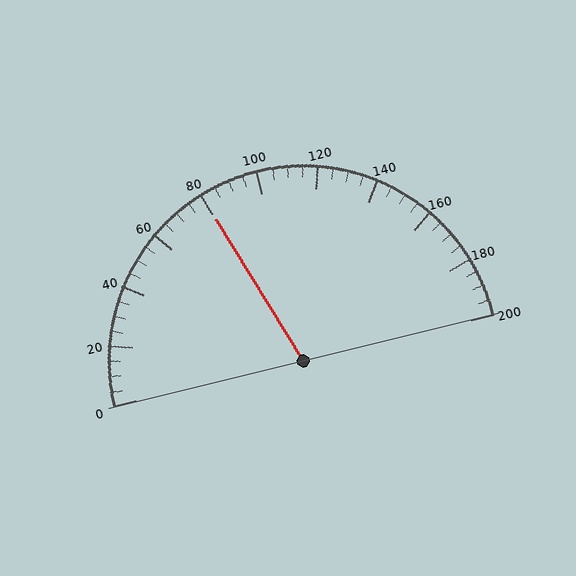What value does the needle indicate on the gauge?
The needle indicates approximately 80.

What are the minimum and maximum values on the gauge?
The gauge ranges from 0 to 200.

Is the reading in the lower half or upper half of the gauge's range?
The reading is in the lower half of the range (0 to 200).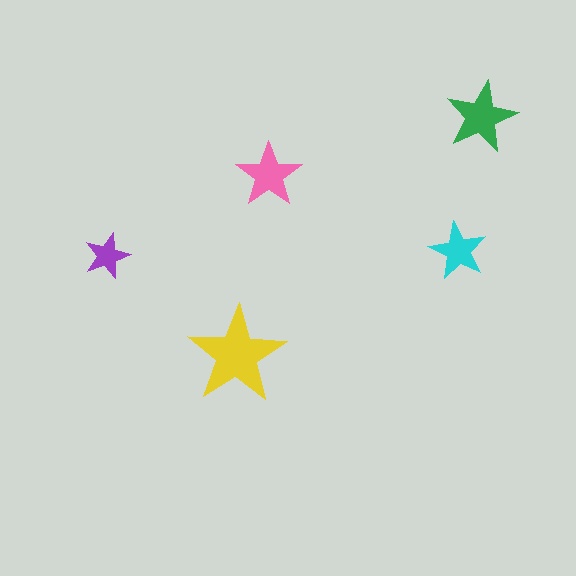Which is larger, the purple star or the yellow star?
The yellow one.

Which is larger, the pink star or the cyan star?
The pink one.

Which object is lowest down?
The yellow star is bottommost.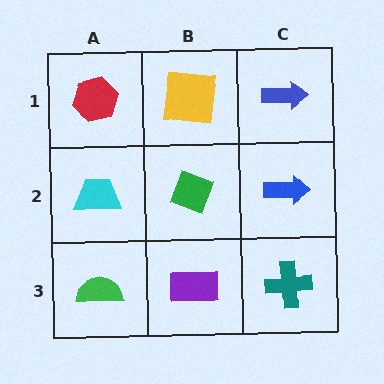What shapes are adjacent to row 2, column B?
A yellow square (row 1, column B), a purple rectangle (row 3, column B), a cyan trapezoid (row 2, column A), a blue arrow (row 2, column C).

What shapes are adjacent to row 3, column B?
A green diamond (row 2, column B), a green semicircle (row 3, column A), a teal cross (row 3, column C).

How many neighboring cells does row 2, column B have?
4.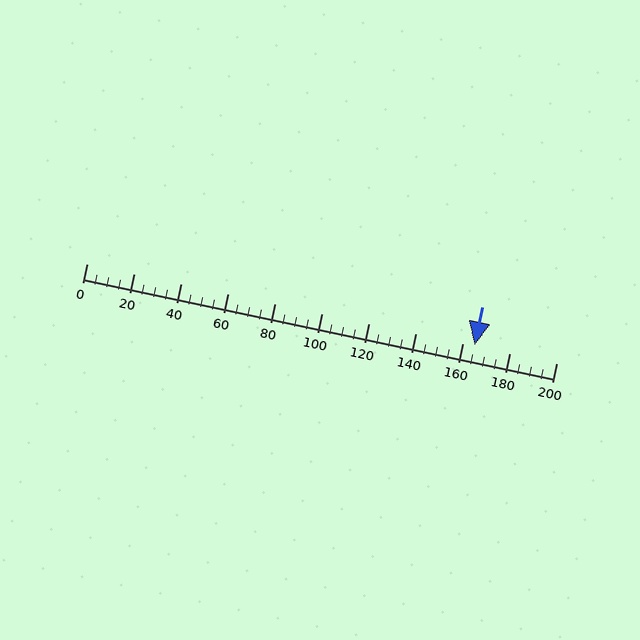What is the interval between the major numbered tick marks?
The major tick marks are spaced 20 units apart.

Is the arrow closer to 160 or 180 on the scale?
The arrow is closer to 160.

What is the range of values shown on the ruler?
The ruler shows values from 0 to 200.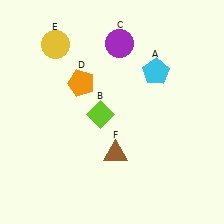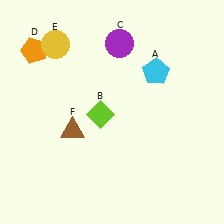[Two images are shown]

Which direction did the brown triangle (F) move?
The brown triangle (F) moved left.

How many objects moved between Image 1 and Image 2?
2 objects moved between the two images.